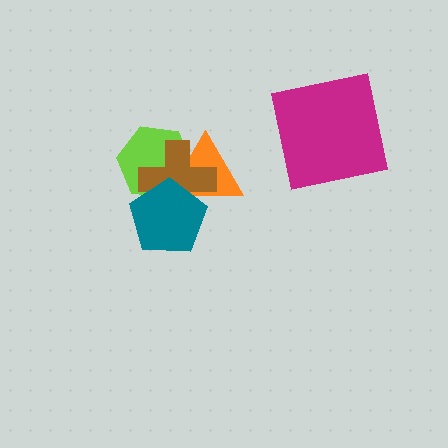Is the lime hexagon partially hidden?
Yes, it is partially covered by another shape.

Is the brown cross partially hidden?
Yes, it is partially covered by another shape.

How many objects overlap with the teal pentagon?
3 objects overlap with the teal pentagon.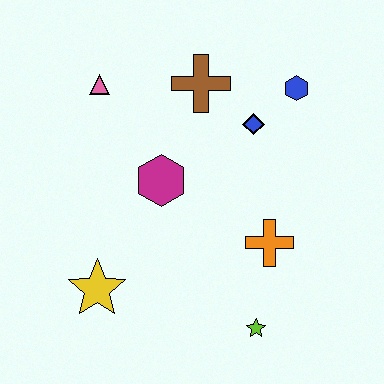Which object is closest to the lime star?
The orange cross is closest to the lime star.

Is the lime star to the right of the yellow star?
Yes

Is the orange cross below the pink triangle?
Yes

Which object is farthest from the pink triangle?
The lime star is farthest from the pink triangle.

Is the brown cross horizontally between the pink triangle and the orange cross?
Yes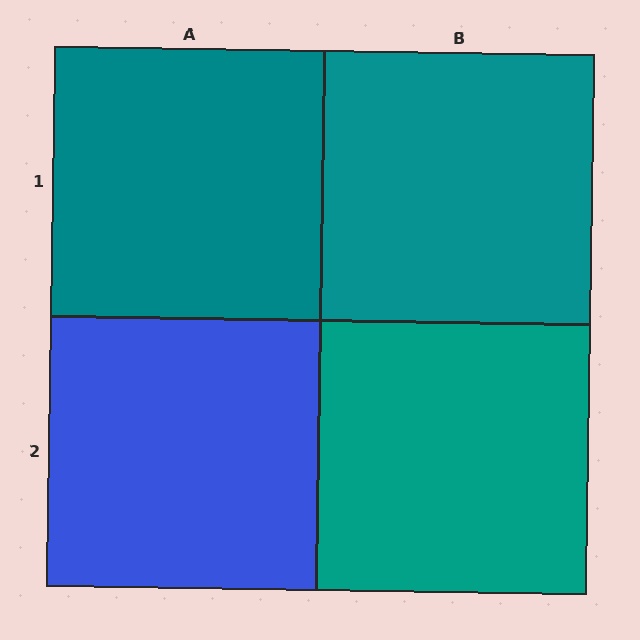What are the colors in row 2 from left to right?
Blue, teal.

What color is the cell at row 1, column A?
Teal.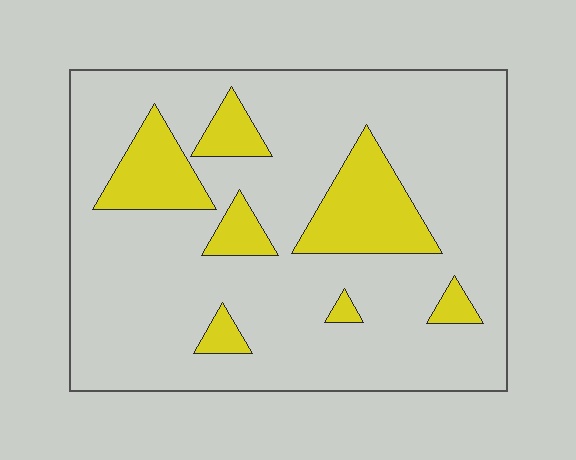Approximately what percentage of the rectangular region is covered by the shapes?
Approximately 20%.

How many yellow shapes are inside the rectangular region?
7.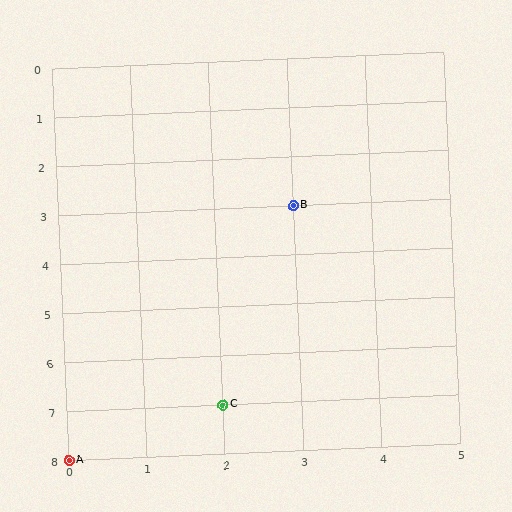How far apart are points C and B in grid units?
Points C and B are 1 column and 4 rows apart (about 4.1 grid units diagonally).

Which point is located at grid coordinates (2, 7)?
Point C is at (2, 7).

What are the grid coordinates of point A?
Point A is at grid coordinates (0, 8).